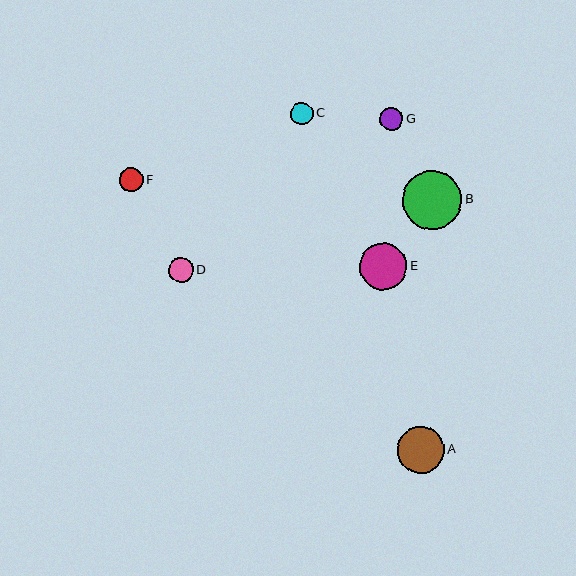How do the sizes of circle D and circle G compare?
Circle D and circle G are approximately the same size.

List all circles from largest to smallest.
From largest to smallest: B, A, E, D, F, G, C.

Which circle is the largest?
Circle B is the largest with a size of approximately 59 pixels.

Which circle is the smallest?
Circle C is the smallest with a size of approximately 22 pixels.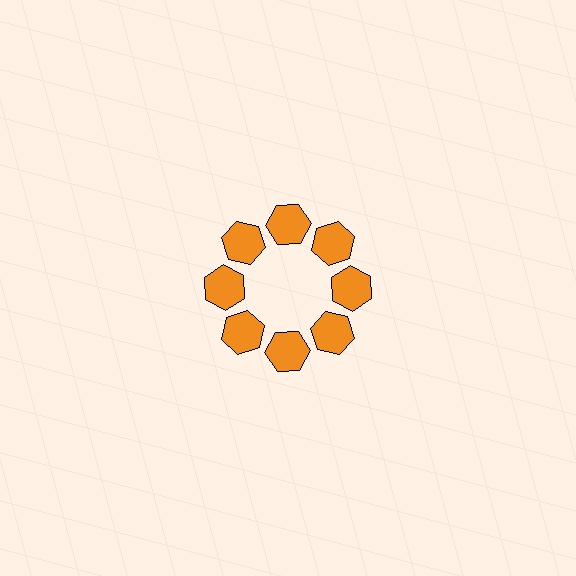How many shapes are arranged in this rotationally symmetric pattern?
There are 8 shapes, arranged in 8 groups of 1.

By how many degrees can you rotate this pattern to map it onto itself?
The pattern maps onto itself every 45 degrees of rotation.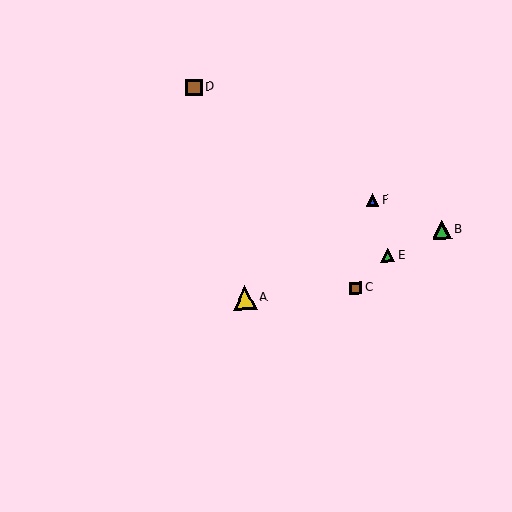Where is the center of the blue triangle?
The center of the blue triangle is at (373, 200).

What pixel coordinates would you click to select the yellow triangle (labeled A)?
Click at (245, 298) to select the yellow triangle A.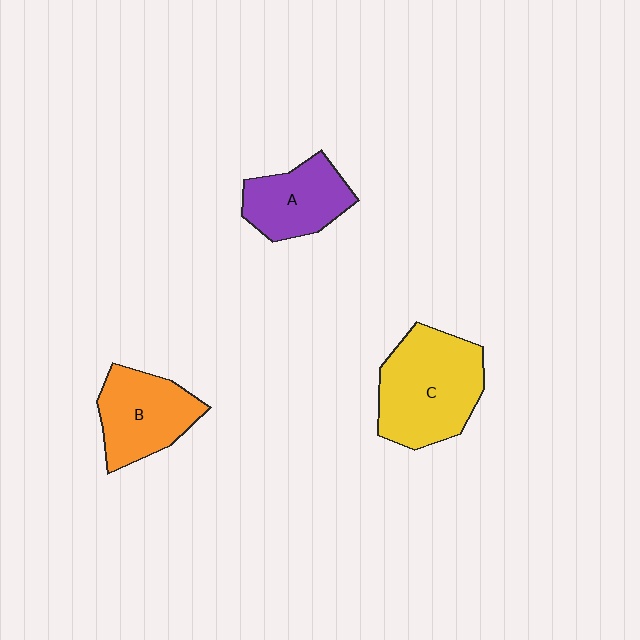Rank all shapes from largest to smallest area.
From largest to smallest: C (yellow), B (orange), A (purple).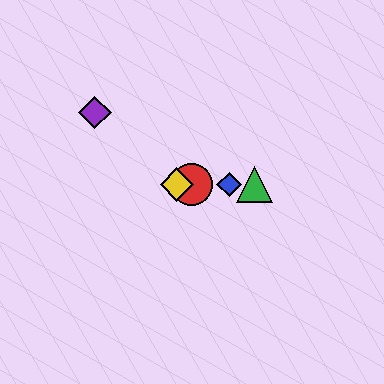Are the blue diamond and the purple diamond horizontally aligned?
No, the blue diamond is at y≈184 and the purple diamond is at y≈112.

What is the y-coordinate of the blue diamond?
The blue diamond is at y≈184.